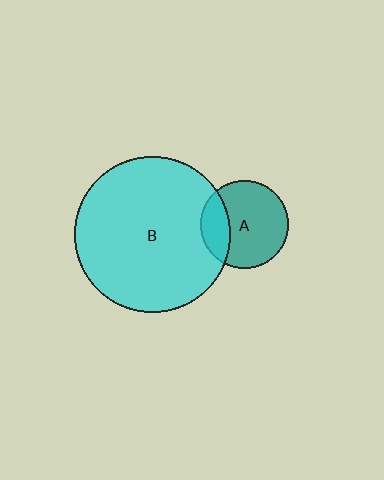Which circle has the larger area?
Circle B (cyan).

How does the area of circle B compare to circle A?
Approximately 3.2 times.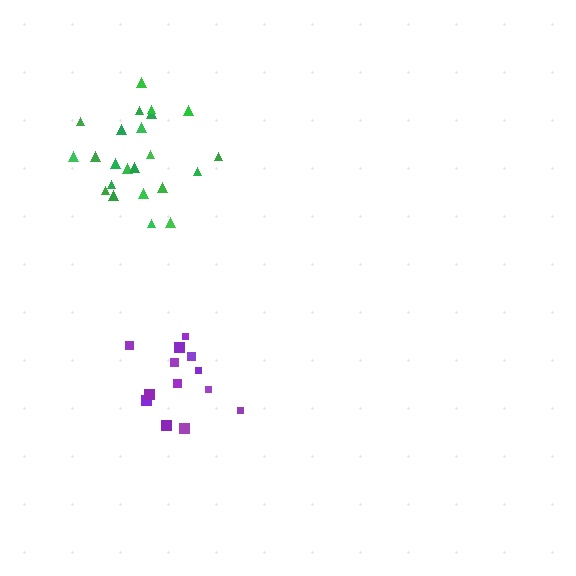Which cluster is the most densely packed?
Green.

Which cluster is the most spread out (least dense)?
Purple.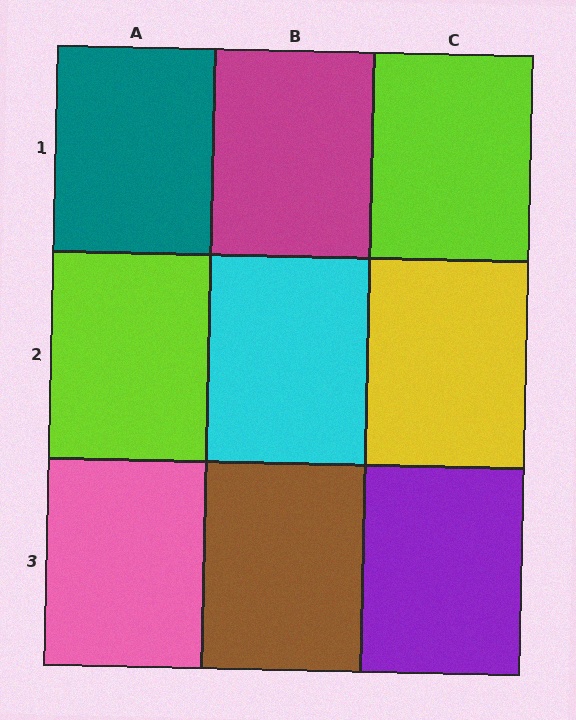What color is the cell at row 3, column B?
Brown.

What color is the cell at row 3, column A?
Pink.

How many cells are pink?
1 cell is pink.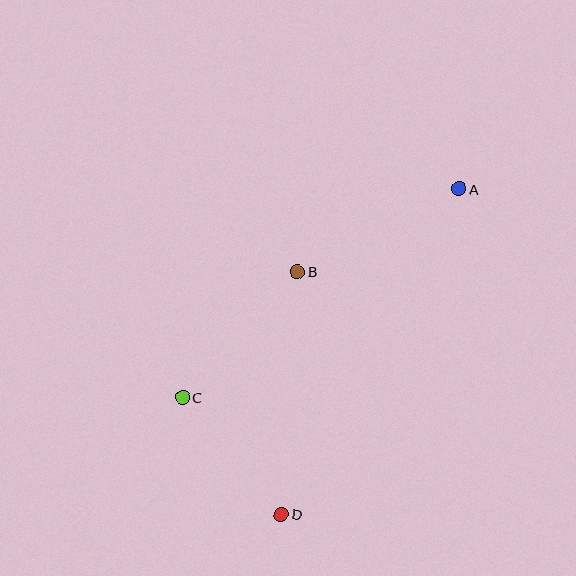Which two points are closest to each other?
Points C and D are closest to each other.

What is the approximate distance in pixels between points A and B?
The distance between A and B is approximately 181 pixels.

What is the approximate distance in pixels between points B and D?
The distance between B and D is approximately 243 pixels.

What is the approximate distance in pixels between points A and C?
The distance between A and C is approximately 346 pixels.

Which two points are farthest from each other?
Points A and D are farthest from each other.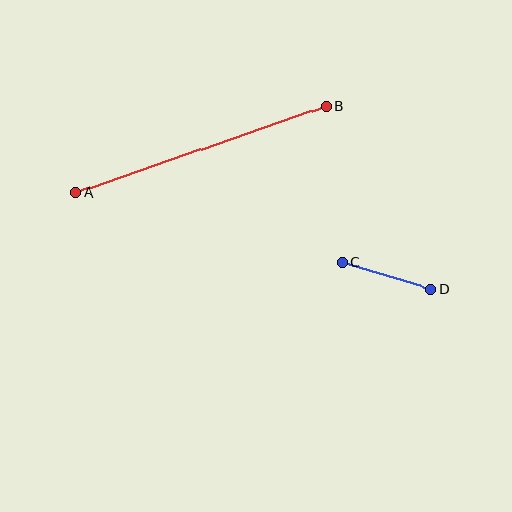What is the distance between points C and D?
The distance is approximately 92 pixels.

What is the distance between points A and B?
The distance is approximately 266 pixels.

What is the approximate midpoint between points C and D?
The midpoint is at approximately (386, 275) pixels.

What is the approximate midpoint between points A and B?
The midpoint is at approximately (201, 149) pixels.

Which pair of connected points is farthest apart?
Points A and B are farthest apart.